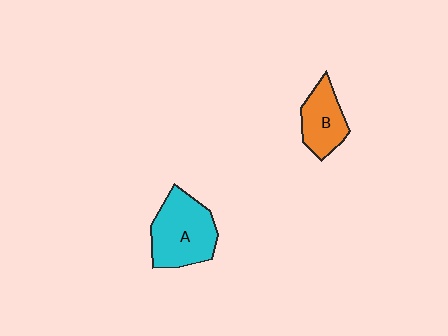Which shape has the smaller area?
Shape B (orange).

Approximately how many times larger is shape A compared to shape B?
Approximately 1.5 times.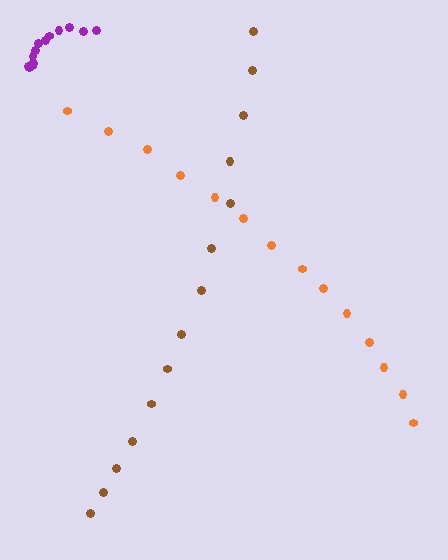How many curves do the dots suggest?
There are 3 distinct paths.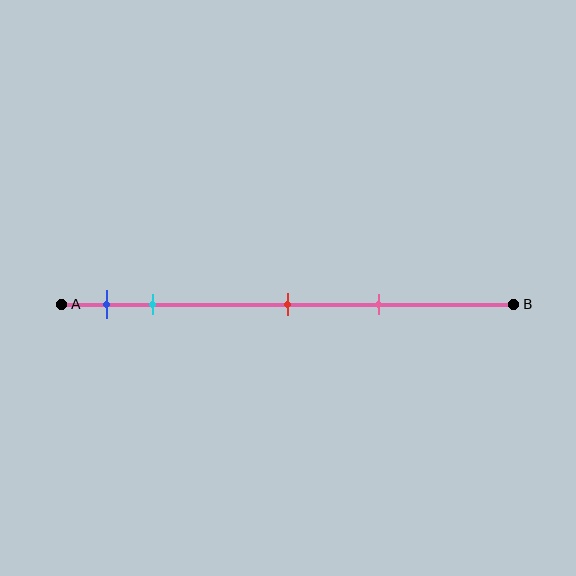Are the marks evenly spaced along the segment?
No, the marks are not evenly spaced.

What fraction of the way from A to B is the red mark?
The red mark is approximately 50% (0.5) of the way from A to B.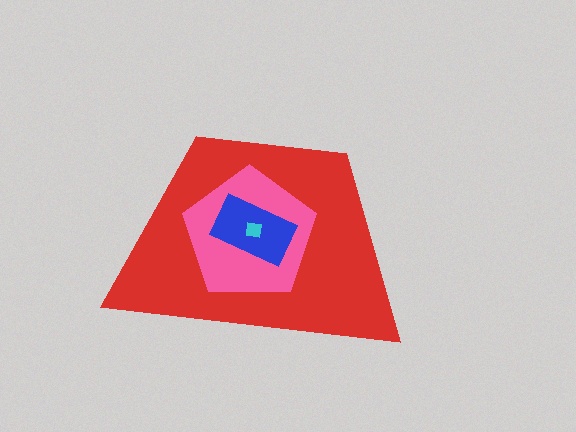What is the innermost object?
The cyan square.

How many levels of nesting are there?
4.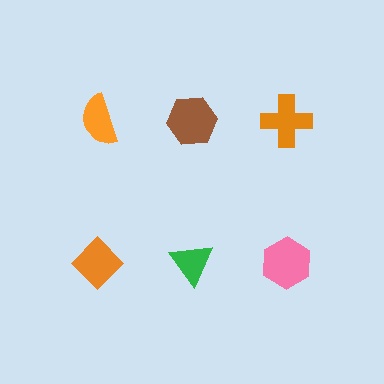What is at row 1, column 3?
An orange cross.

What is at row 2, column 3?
A pink hexagon.